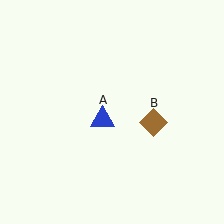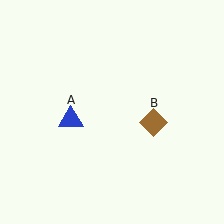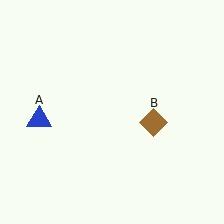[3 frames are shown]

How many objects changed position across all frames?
1 object changed position: blue triangle (object A).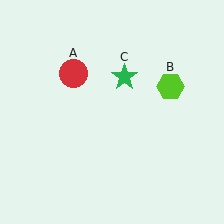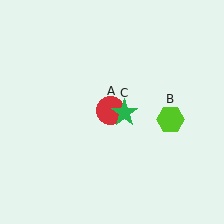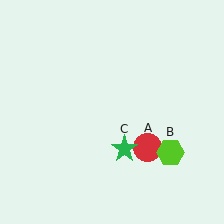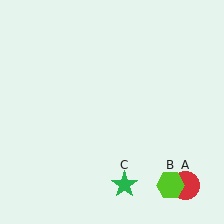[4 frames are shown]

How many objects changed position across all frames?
3 objects changed position: red circle (object A), lime hexagon (object B), green star (object C).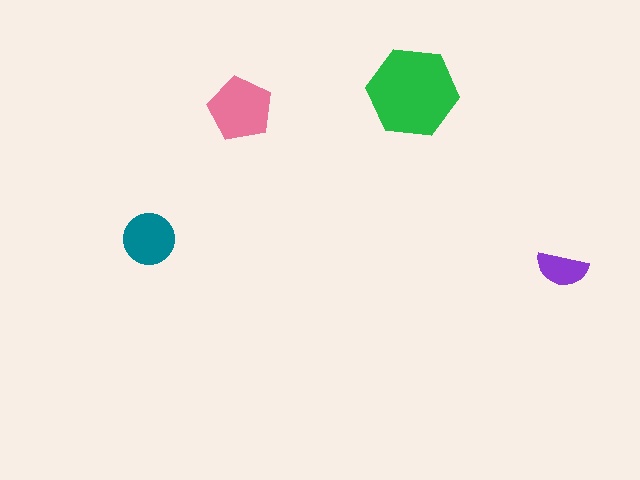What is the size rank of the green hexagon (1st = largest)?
1st.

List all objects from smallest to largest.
The purple semicircle, the teal circle, the pink pentagon, the green hexagon.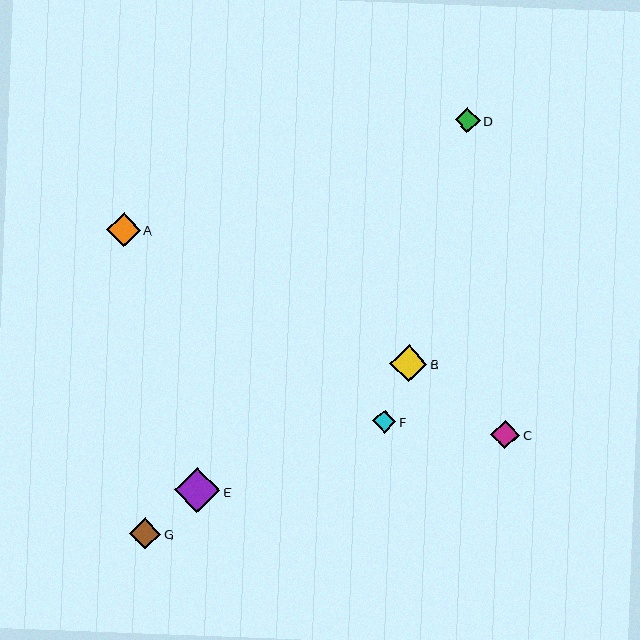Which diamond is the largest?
Diamond E is the largest with a size of approximately 45 pixels.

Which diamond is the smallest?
Diamond F is the smallest with a size of approximately 23 pixels.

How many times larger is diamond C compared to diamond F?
Diamond C is approximately 1.2 times the size of diamond F.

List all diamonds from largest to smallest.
From largest to smallest: E, B, A, G, C, D, F.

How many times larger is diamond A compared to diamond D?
Diamond A is approximately 1.4 times the size of diamond D.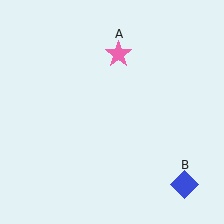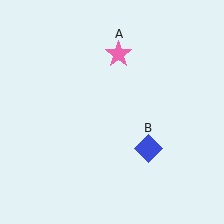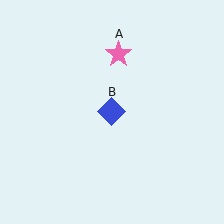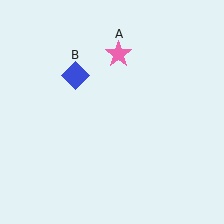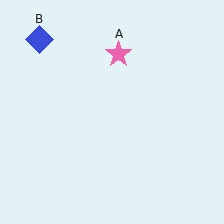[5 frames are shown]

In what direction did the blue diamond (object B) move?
The blue diamond (object B) moved up and to the left.